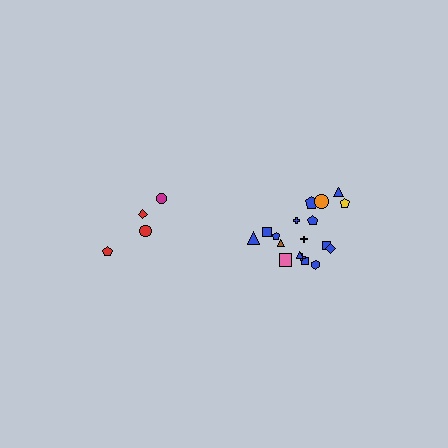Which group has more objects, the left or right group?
The right group.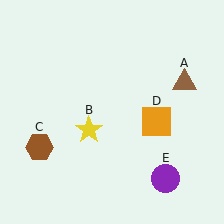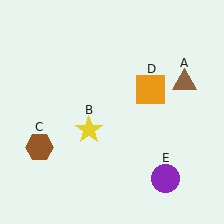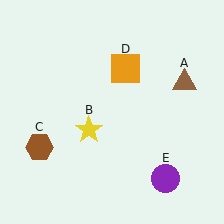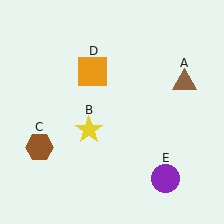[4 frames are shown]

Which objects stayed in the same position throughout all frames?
Brown triangle (object A) and yellow star (object B) and brown hexagon (object C) and purple circle (object E) remained stationary.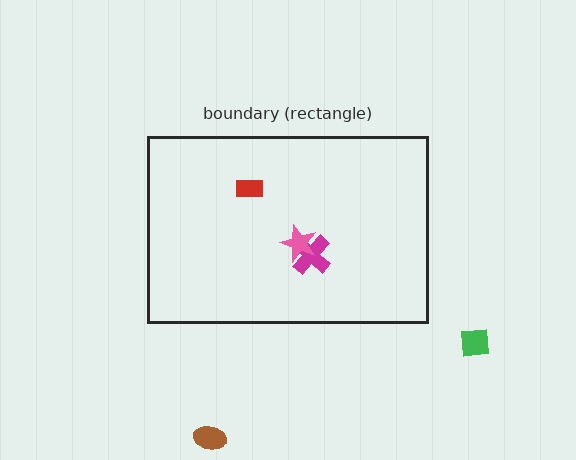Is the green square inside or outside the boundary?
Outside.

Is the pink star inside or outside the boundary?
Inside.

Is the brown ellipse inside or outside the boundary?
Outside.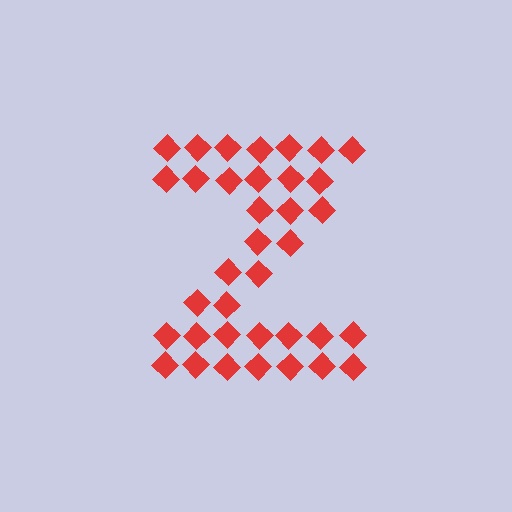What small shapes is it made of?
It is made of small diamonds.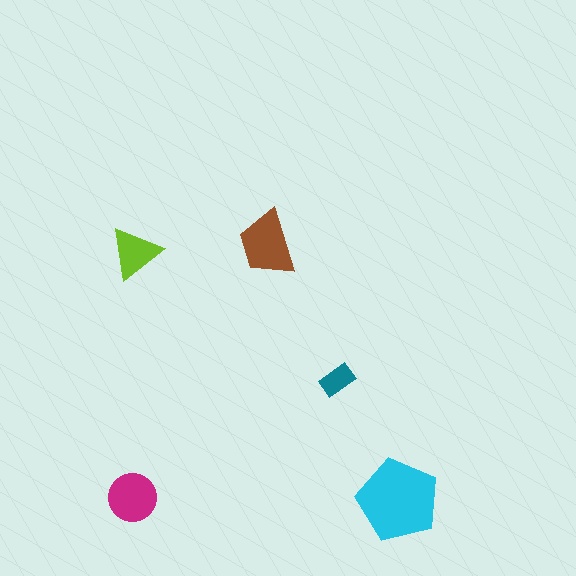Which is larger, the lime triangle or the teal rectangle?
The lime triangle.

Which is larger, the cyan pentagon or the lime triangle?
The cyan pentagon.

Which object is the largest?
The cyan pentagon.